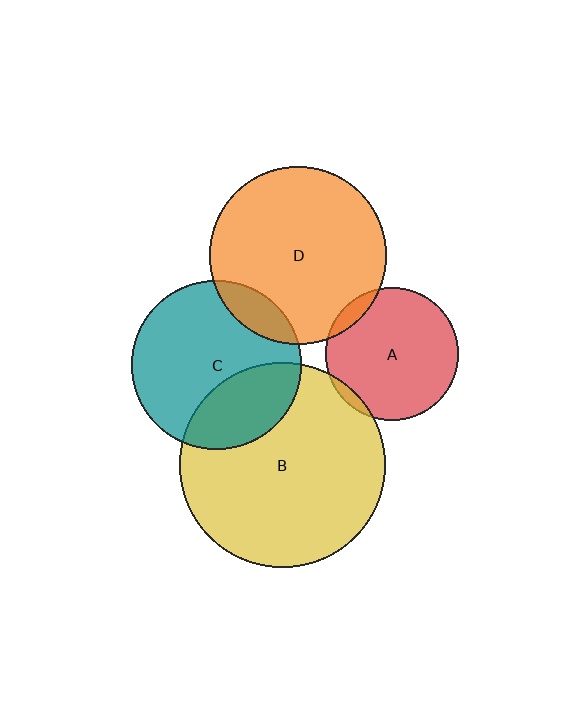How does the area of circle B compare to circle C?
Approximately 1.5 times.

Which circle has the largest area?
Circle B (yellow).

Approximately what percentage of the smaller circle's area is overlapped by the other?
Approximately 30%.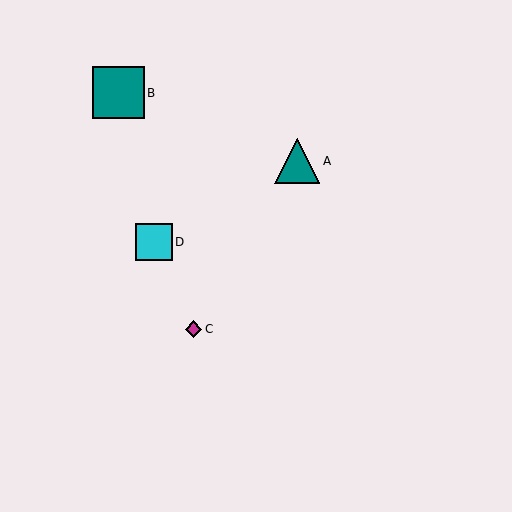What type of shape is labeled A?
Shape A is a teal triangle.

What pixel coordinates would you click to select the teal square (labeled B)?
Click at (118, 93) to select the teal square B.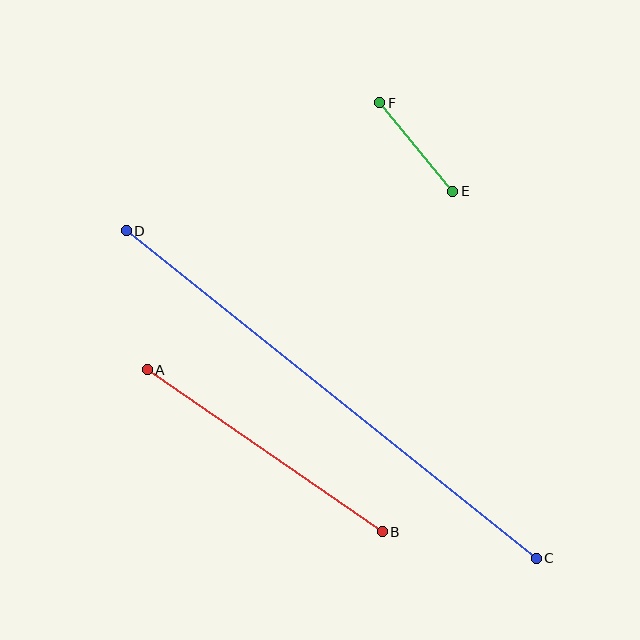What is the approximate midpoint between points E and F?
The midpoint is at approximately (416, 147) pixels.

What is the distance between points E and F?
The distance is approximately 115 pixels.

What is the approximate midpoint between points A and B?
The midpoint is at approximately (265, 451) pixels.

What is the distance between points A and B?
The distance is approximately 286 pixels.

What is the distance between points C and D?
The distance is approximately 525 pixels.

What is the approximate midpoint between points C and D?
The midpoint is at approximately (331, 395) pixels.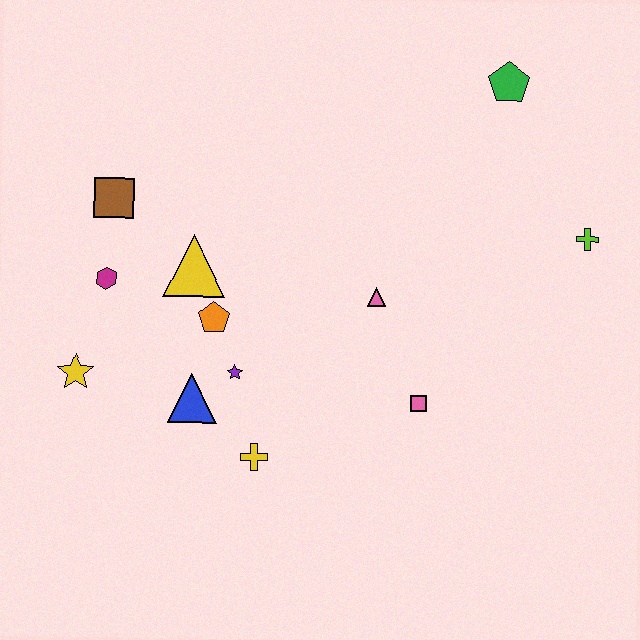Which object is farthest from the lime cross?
The yellow star is farthest from the lime cross.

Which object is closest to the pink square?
The pink triangle is closest to the pink square.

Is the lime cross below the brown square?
Yes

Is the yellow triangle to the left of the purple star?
Yes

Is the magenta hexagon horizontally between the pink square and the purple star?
No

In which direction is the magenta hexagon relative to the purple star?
The magenta hexagon is to the left of the purple star.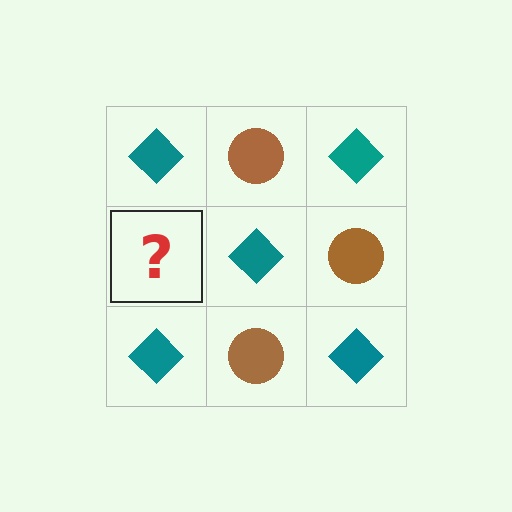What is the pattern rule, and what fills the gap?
The rule is that it alternates teal diamond and brown circle in a checkerboard pattern. The gap should be filled with a brown circle.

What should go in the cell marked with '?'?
The missing cell should contain a brown circle.